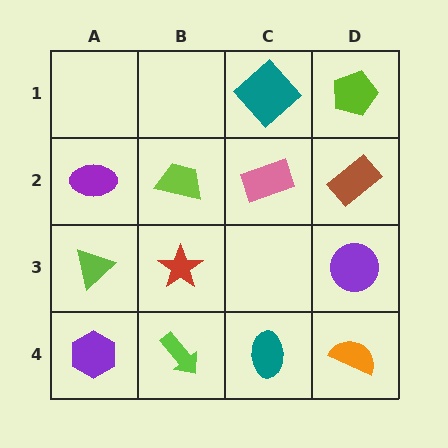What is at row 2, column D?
A brown rectangle.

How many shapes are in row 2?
4 shapes.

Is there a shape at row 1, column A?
No, that cell is empty.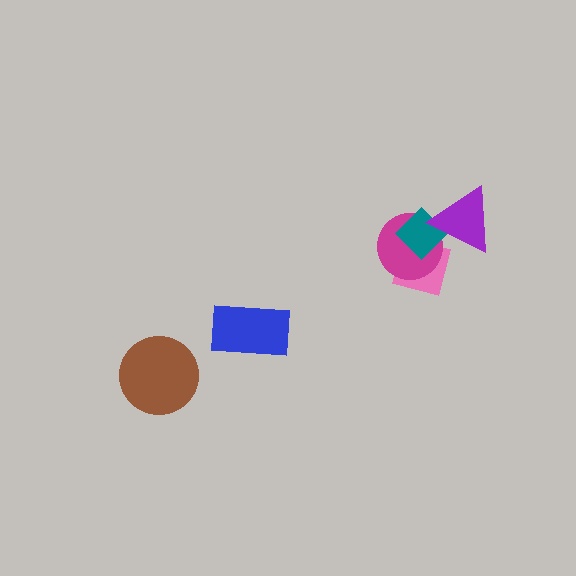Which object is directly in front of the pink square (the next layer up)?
The magenta circle is directly in front of the pink square.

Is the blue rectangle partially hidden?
No, no other shape covers it.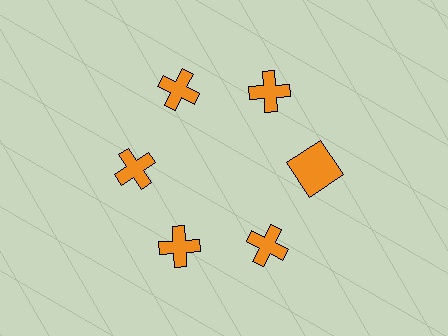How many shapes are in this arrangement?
There are 6 shapes arranged in a ring pattern.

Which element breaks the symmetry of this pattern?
The orange square at roughly the 3 o'clock position breaks the symmetry. All other shapes are orange crosses.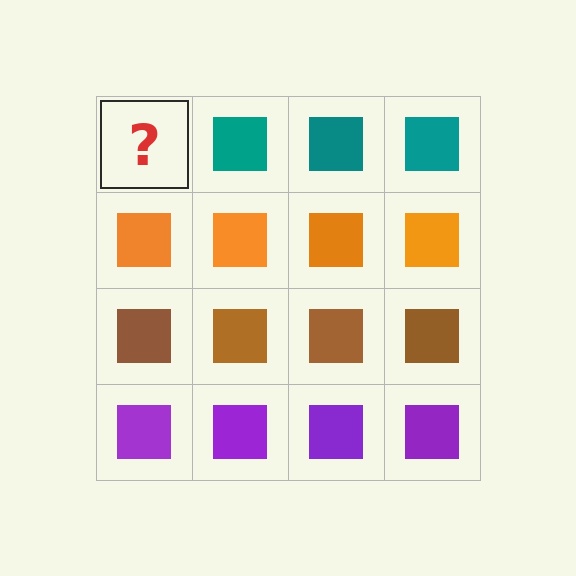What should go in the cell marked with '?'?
The missing cell should contain a teal square.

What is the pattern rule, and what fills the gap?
The rule is that each row has a consistent color. The gap should be filled with a teal square.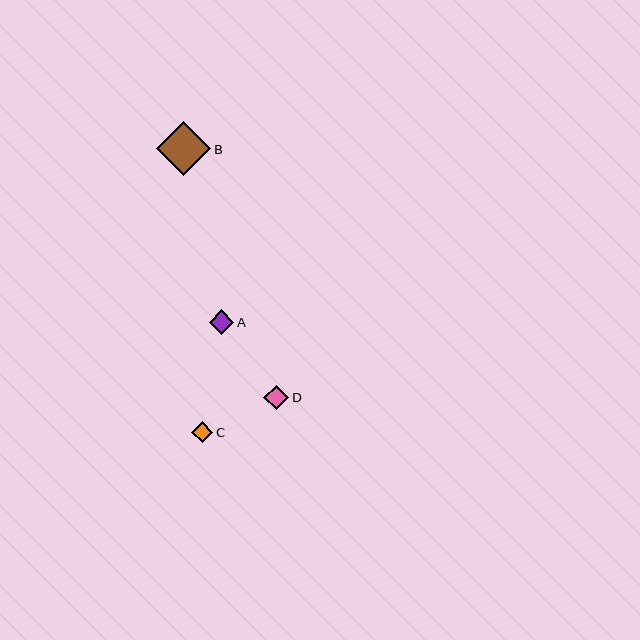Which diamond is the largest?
Diamond B is the largest with a size of approximately 54 pixels.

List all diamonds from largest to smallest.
From largest to smallest: B, A, D, C.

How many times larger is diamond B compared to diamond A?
Diamond B is approximately 2.2 times the size of diamond A.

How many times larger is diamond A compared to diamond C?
Diamond A is approximately 1.2 times the size of diamond C.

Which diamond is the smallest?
Diamond C is the smallest with a size of approximately 21 pixels.